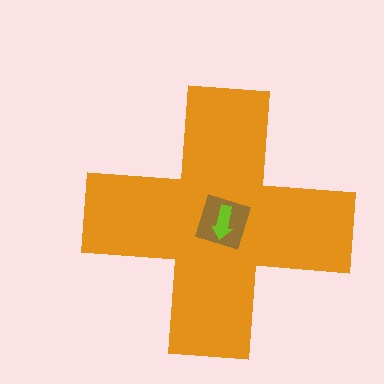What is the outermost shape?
The orange cross.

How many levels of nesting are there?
3.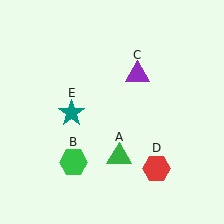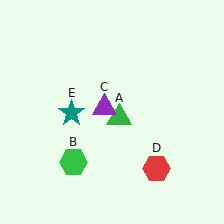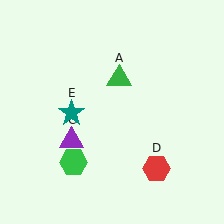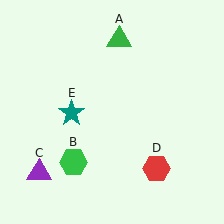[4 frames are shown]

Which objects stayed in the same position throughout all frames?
Green hexagon (object B) and red hexagon (object D) and teal star (object E) remained stationary.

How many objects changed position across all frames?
2 objects changed position: green triangle (object A), purple triangle (object C).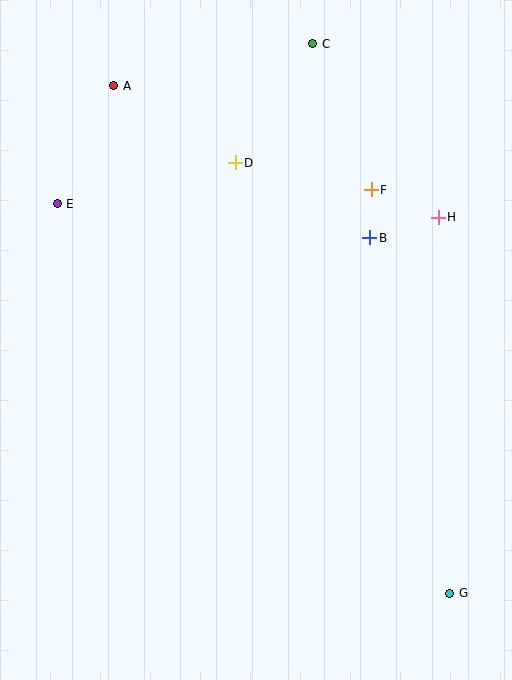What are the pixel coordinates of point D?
Point D is at (235, 163).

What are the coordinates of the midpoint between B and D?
The midpoint between B and D is at (302, 200).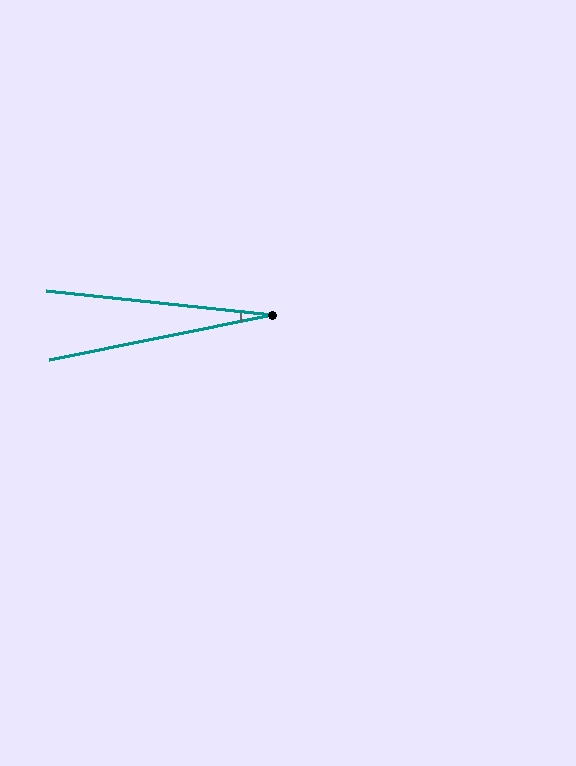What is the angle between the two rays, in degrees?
Approximately 17 degrees.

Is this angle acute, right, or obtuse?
It is acute.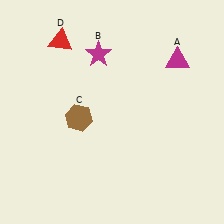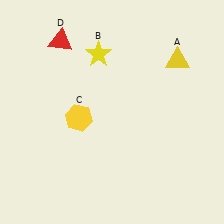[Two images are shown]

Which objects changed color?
A changed from magenta to yellow. B changed from magenta to yellow. C changed from brown to yellow.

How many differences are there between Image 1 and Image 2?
There are 3 differences between the two images.